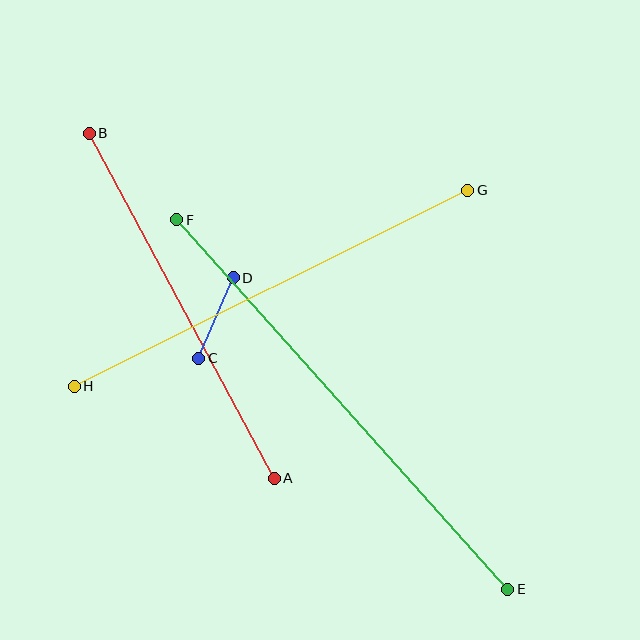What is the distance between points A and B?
The distance is approximately 392 pixels.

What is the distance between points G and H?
The distance is approximately 440 pixels.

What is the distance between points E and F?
The distance is approximately 496 pixels.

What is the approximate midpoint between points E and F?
The midpoint is at approximately (342, 405) pixels.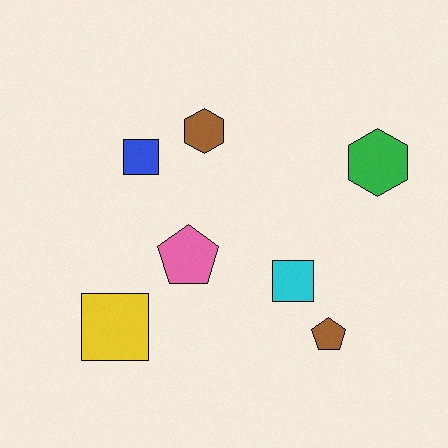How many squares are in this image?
There are 3 squares.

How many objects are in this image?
There are 7 objects.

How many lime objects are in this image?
There are no lime objects.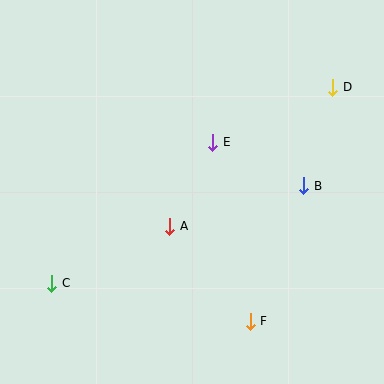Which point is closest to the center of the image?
Point A at (170, 226) is closest to the center.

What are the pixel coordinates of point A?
Point A is at (170, 226).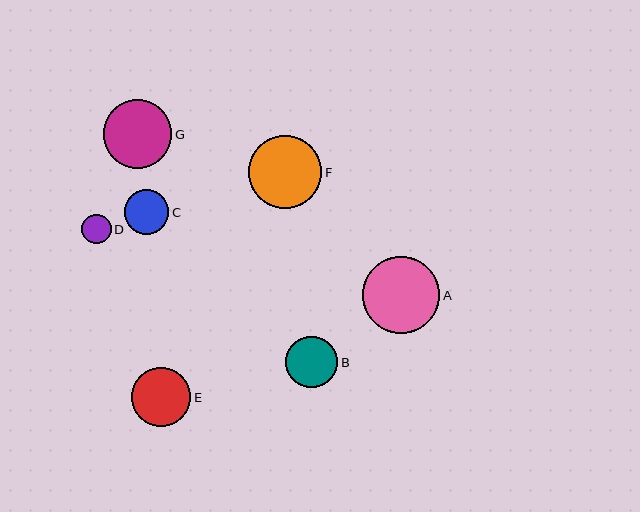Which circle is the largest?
Circle A is the largest with a size of approximately 77 pixels.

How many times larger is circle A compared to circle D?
Circle A is approximately 2.6 times the size of circle D.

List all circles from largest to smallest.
From largest to smallest: A, F, G, E, B, C, D.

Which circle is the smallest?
Circle D is the smallest with a size of approximately 30 pixels.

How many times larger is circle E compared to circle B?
Circle E is approximately 1.1 times the size of circle B.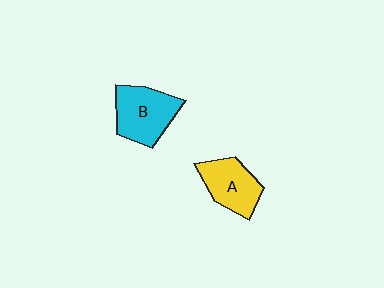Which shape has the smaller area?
Shape A (yellow).